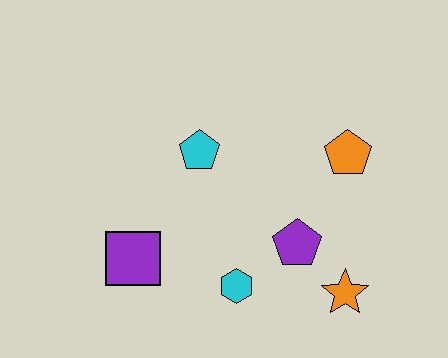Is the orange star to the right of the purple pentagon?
Yes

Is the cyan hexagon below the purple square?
Yes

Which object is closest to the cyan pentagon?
The purple square is closest to the cyan pentagon.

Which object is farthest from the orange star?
The purple square is farthest from the orange star.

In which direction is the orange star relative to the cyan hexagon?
The orange star is to the right of the cyan hexagon.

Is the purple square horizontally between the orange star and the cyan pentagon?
No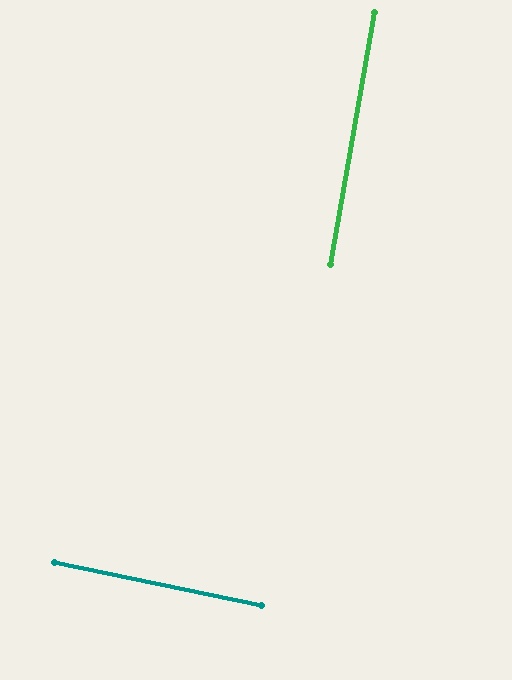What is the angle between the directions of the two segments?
Approximately 88 degrees.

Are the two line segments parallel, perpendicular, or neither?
Perpendicular — they meet at approximately 88°.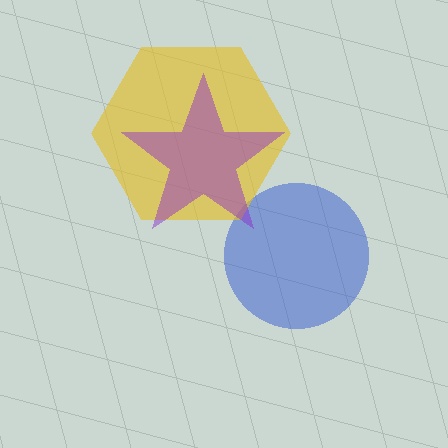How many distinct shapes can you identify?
There are 3 distinct shapes: a blue circle, a yellow hexagon, a purple star.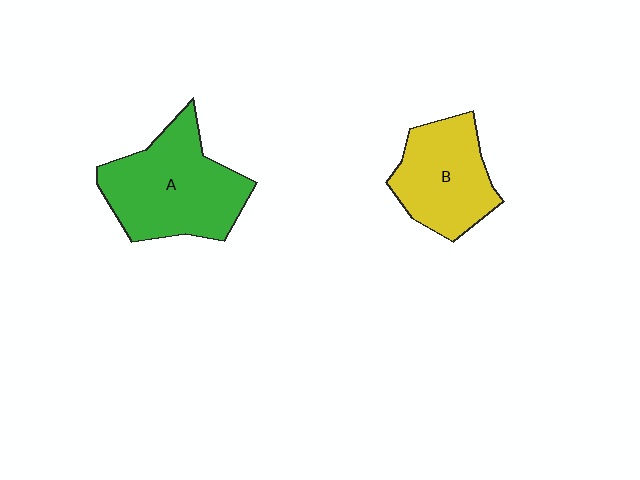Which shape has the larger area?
Shape A (green).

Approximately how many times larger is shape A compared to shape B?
Approximately 1.3 times.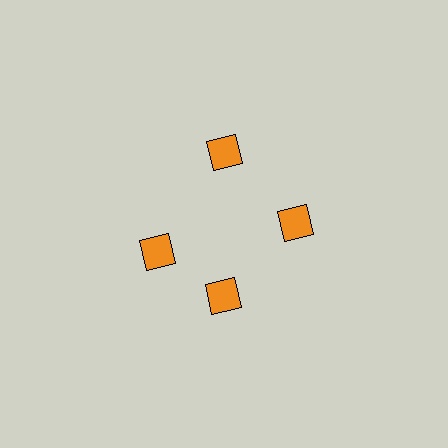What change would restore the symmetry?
The symmetry would be restored by rotating it back into even spacing with its neighbors so that all 4 squares sit at equal angles and equal distance from the center.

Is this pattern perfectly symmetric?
No. The 4 orange squares are arranged in a ring, but one element near the 9 o'clock position is rotated out of alignment along the ring, breaking the 4-fold rotational symmetry.